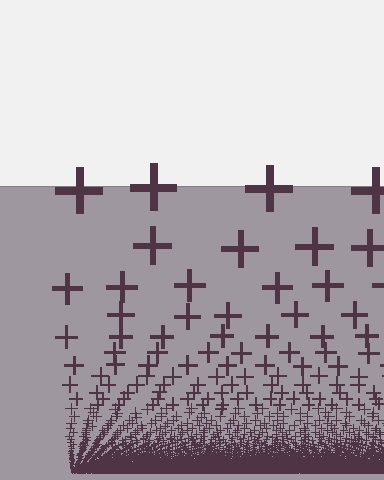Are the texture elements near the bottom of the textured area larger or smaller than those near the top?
Smaller. The gradient is inverted — elements near the bottom are smaller and denser.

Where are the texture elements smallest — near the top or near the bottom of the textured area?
Near the bottom.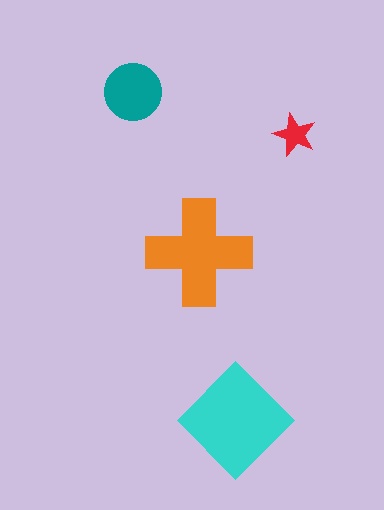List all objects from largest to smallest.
The cyan diamond, the orange cross, the teal circle, the red star.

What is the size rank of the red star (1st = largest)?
4th.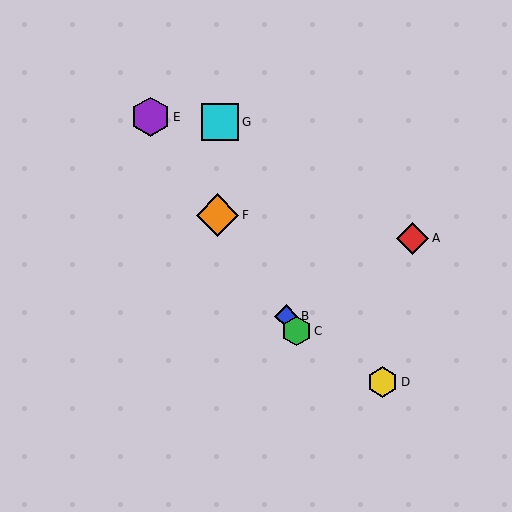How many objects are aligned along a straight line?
4 objects (B, C, E, F) are aligned along a straight line.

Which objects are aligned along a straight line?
Objects B, C, E, F are aligned along a straight line.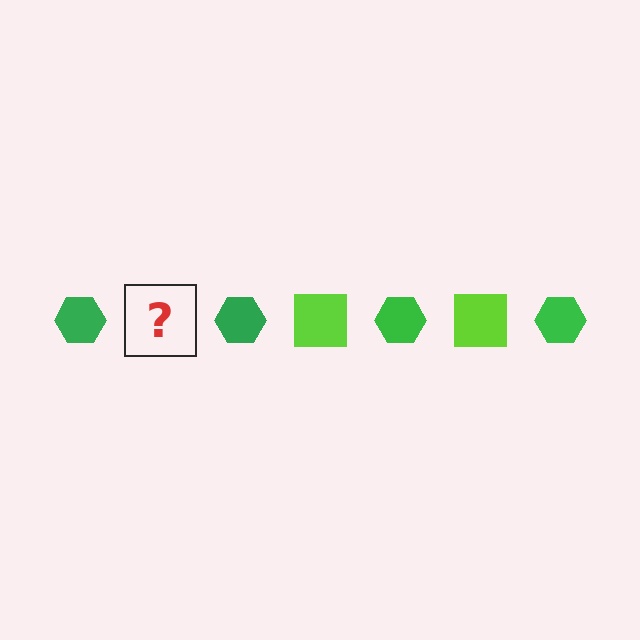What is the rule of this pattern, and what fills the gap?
The rule is that the pattern alternates between green hexagon and lime square. The gap should be filled with a lime square.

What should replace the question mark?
The question mark should be replaced with a lime square.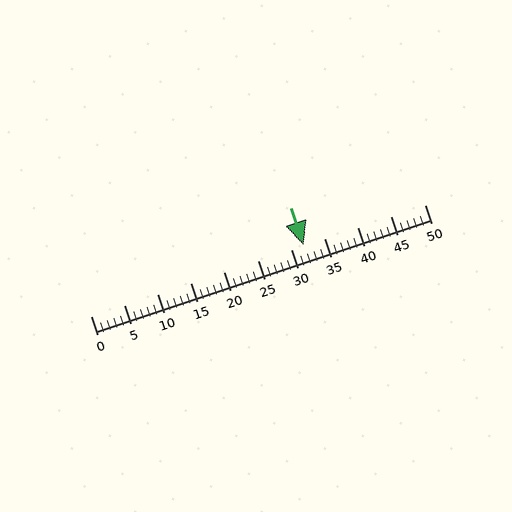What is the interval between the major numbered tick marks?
The major tick marks are spaced 5 units apart.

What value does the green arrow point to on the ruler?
The green arrow points to approximately 32.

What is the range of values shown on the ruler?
The ruler shows values from 0 to 50.